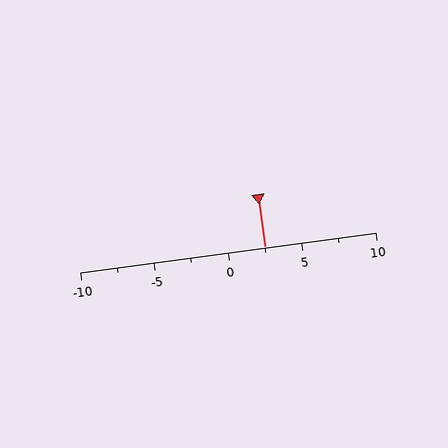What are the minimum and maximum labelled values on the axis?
The axis runs from -10 to 10.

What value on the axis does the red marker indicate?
The marker indicates approximately 2.5.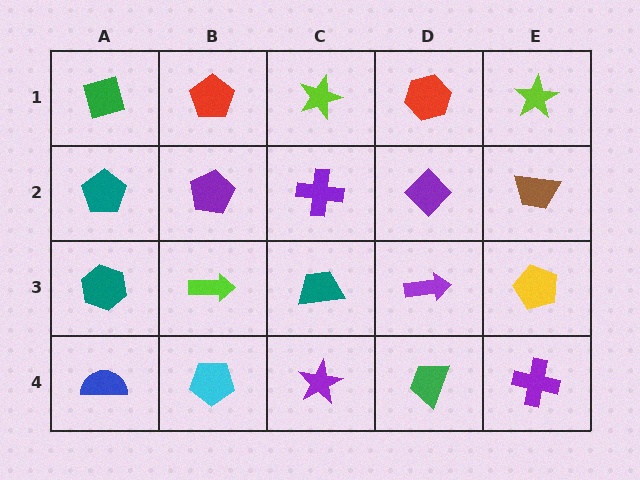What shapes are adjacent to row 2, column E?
A lime star (row 1, column E), a yellow pentagon (row 3, column E), a purple diamond (row 2, column D).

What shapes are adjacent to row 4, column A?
A teal hexagon (row 3, column A), a cyan pentagon (row 4, column B).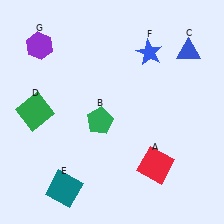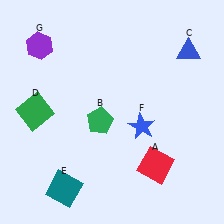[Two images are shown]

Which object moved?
The blue star (F) moved down.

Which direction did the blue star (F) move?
The blue star (F) moved down.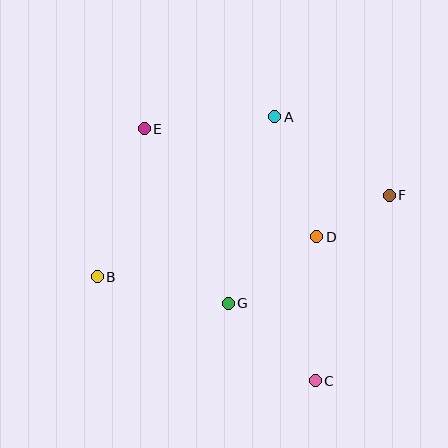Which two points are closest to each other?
Points D and F are closest to each other.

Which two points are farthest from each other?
Points C and E are farthest from each other.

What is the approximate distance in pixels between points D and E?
The distance between D and E is approximately 204 pixels.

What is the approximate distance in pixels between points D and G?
The distance between D and G is approximately 111 pixels.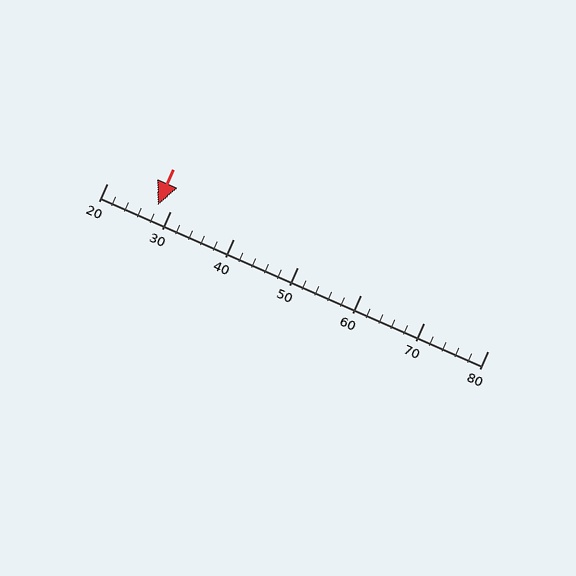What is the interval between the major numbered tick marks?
The major tick marks are spaced 10 units apart.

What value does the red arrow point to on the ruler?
The red arrow points to approximately 28.